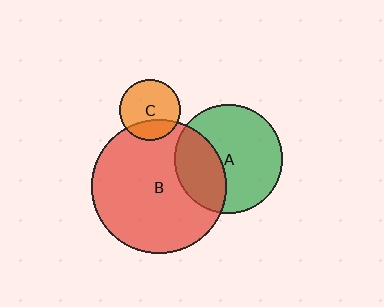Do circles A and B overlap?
Yes.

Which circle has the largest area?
Circle B (red).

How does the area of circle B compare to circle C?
Approximately 4.8 times.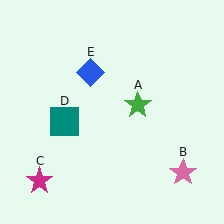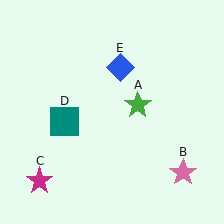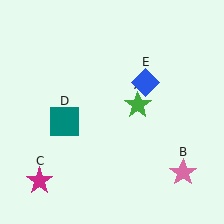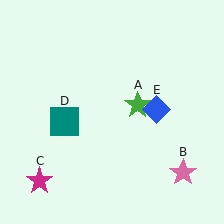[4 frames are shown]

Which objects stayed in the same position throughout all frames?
Green star (object A) and pink star (object B) and magenta star (object C) and teal square (object D) remained stationary.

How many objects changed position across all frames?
1 object changed position: blue diamond (object E).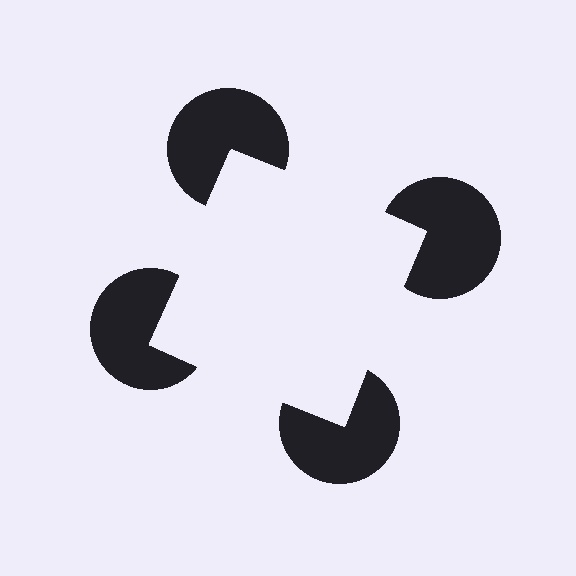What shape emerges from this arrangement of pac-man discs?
An illusory square — its edges are inferred from the aligned wedge cuts in the pac-man discs, not physically drawn.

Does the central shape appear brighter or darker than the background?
It typically appears slightly brighter than the background, even though no actual brightness change is drawn.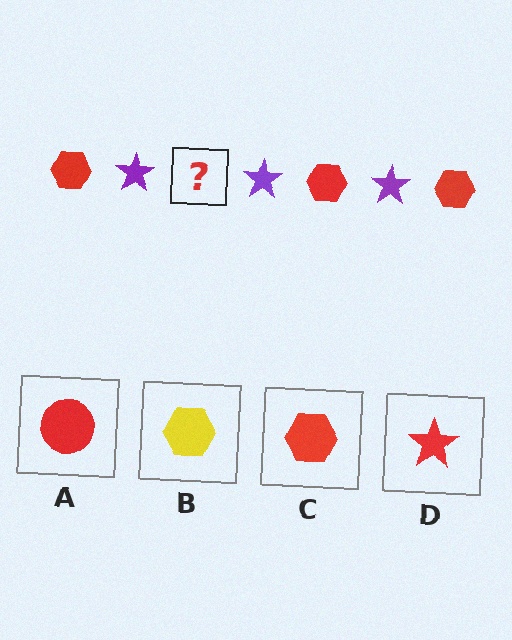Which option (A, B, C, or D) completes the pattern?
C.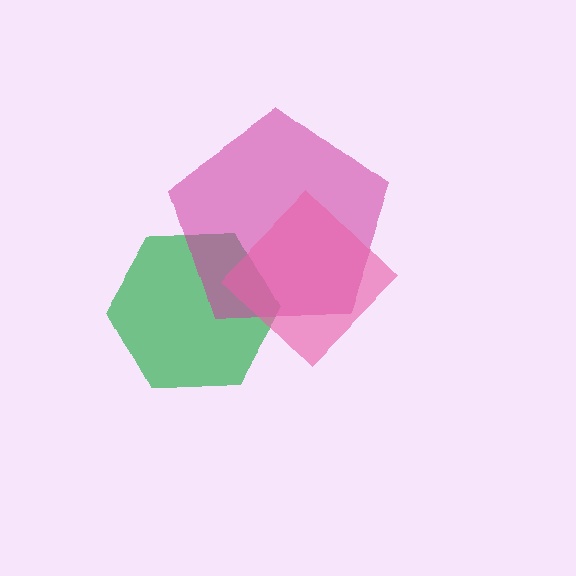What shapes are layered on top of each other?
The layered shapes are: a green hexagon, a magenta pentagon, a pink diamond.